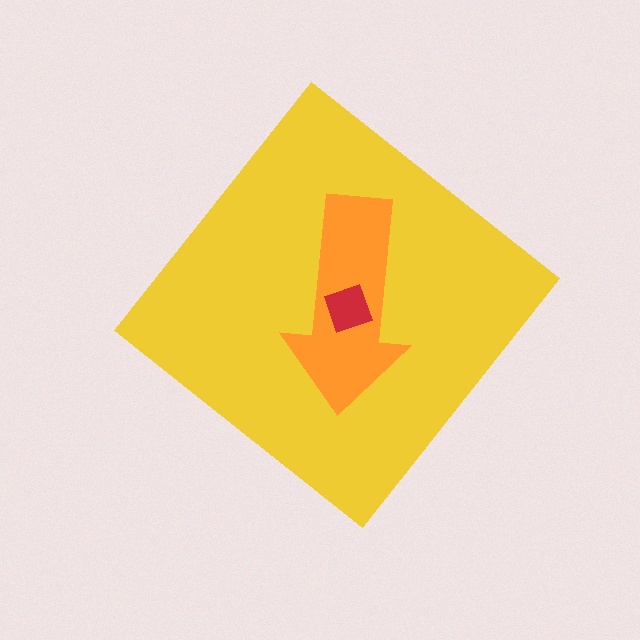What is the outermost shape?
The yellow diamond.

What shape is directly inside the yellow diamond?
The orange arrow.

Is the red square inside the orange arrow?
Yes.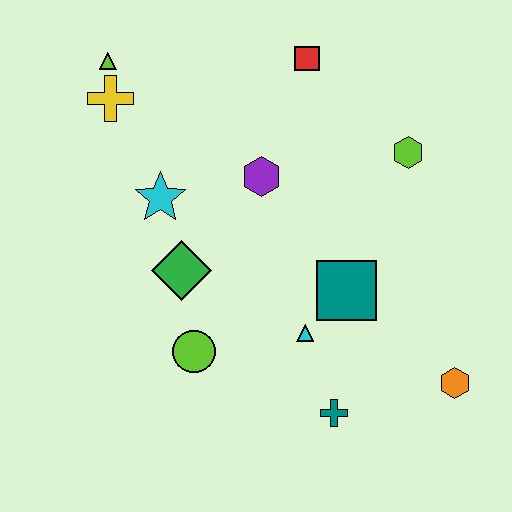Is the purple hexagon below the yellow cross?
Yes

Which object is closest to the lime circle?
The green diamond is closest to the lime circle.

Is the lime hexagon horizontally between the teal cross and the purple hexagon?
No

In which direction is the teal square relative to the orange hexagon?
The teal square is to the left of the orange hexagon.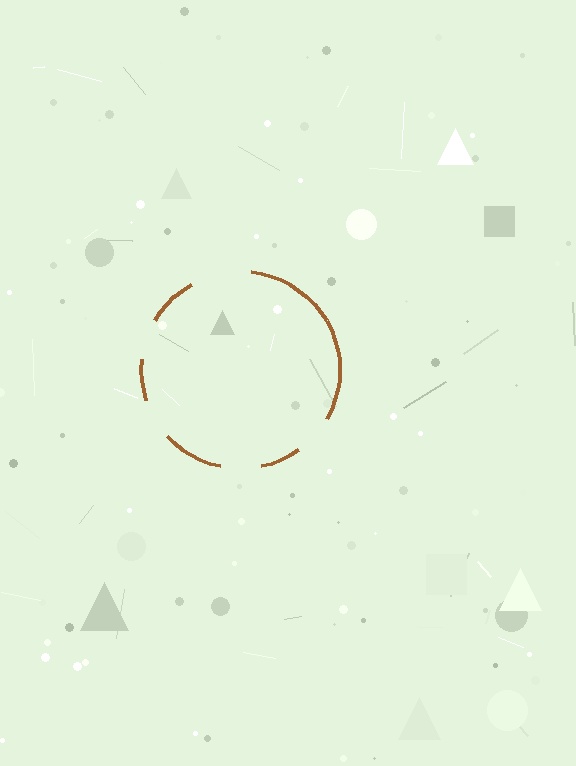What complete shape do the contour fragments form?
The contour fragments form a circle.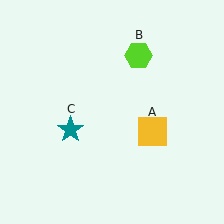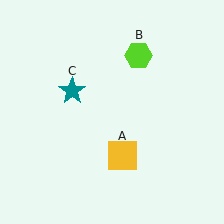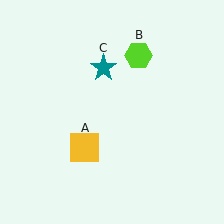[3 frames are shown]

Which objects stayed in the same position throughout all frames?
Lime hexagon (object B) remained stationary.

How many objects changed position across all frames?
2 objects changed position: yellow square (object A), teal star (object C).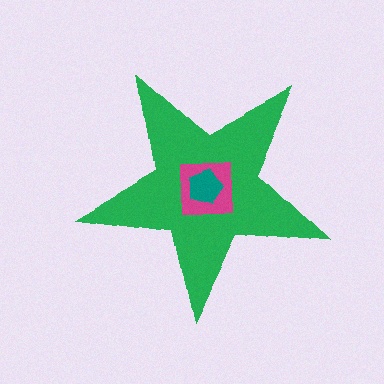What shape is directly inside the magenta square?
The teal pentagon.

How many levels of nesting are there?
3.